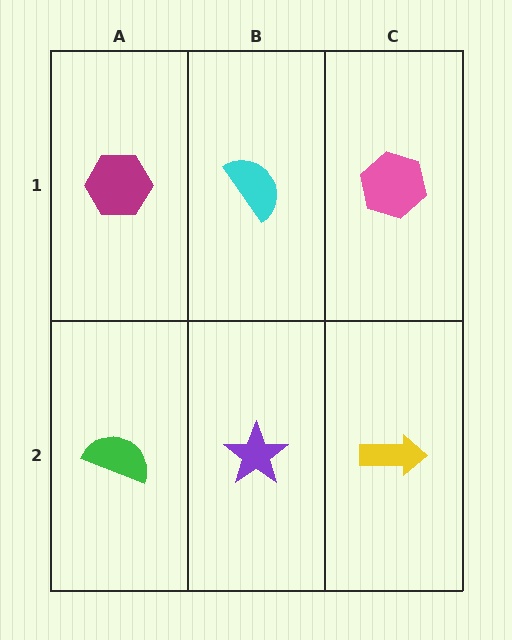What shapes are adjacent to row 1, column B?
A purple star (row 2, column B), a magenta hexagon (row 1, column A), a pink hexagon (row 1, column C).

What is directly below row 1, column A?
A green semicircle.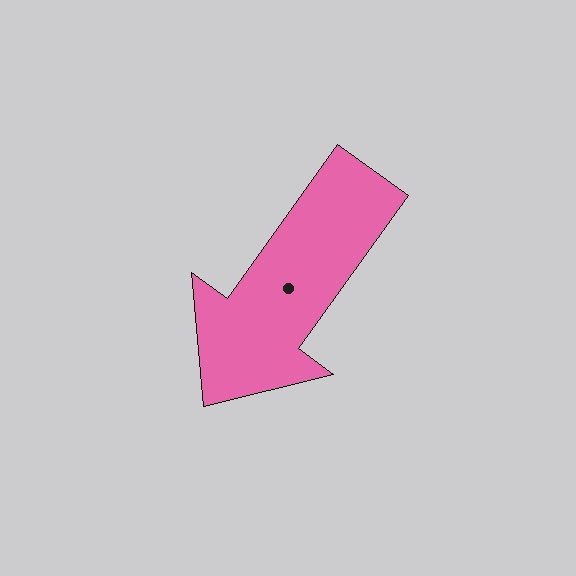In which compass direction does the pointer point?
Southwest.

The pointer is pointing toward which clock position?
Roughly 7 o'clock.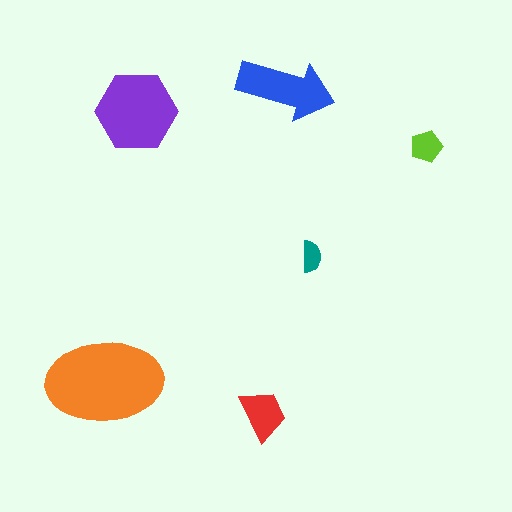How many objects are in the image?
There are 6 objects in the image.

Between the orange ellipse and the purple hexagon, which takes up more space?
The orange ellipse.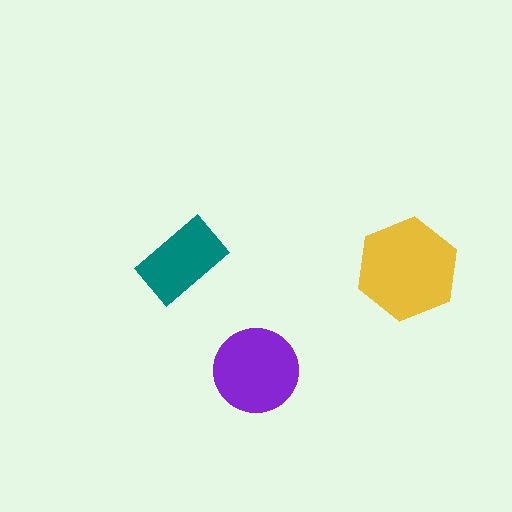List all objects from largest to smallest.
The yellow hexagon, the purple circle, the teal rectangle.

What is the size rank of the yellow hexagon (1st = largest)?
1st.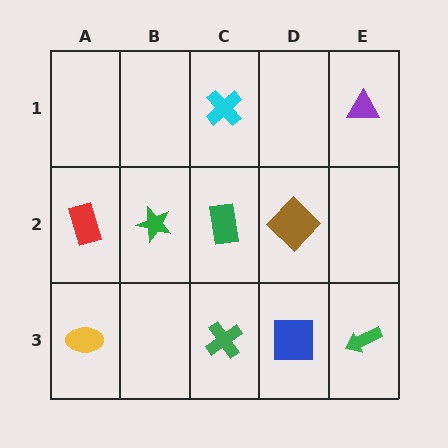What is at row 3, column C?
A green cross.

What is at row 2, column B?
A green star.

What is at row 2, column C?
A green rectangle.